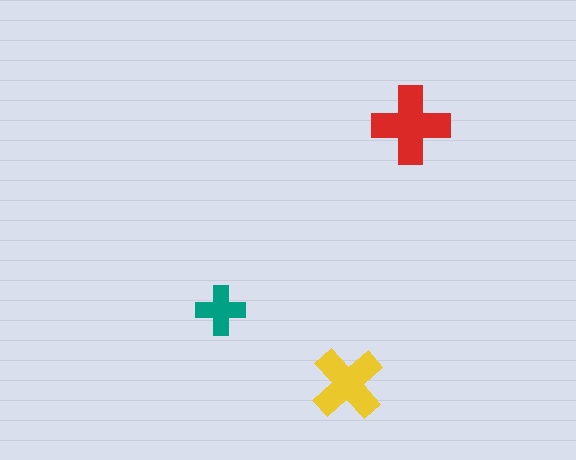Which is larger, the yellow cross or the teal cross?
The yellow one.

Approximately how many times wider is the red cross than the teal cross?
About 1.5 times wider.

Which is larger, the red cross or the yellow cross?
The red one.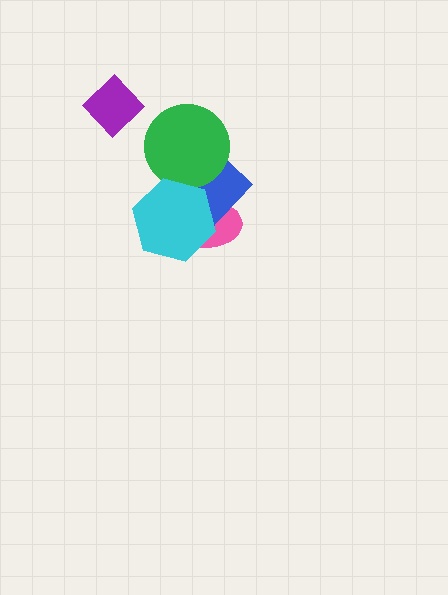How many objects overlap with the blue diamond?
3 objects overlap with the blue diamond.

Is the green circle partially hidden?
Yes, it is partially covered by another shape.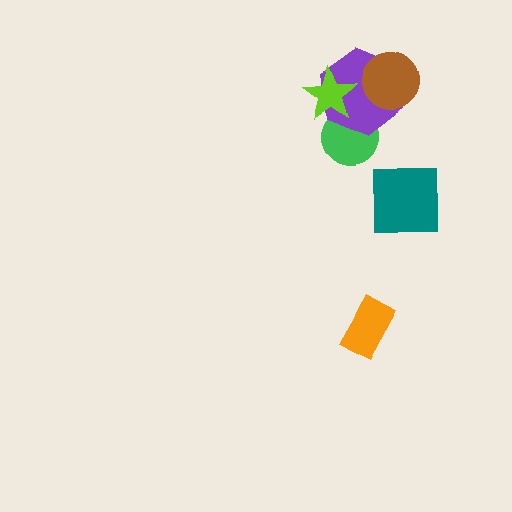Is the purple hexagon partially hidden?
Yes, it is partially covered by another shape.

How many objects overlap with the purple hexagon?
3 objects overlap with the purple hexagon.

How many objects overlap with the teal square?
0 objects overlap with the teal square.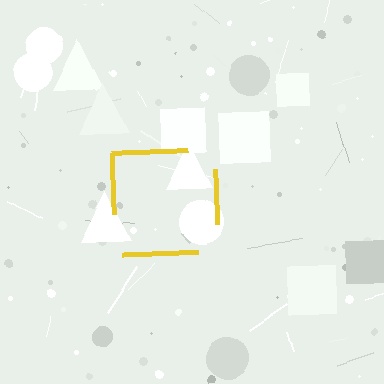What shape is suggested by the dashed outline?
The dashed outline suggests a square.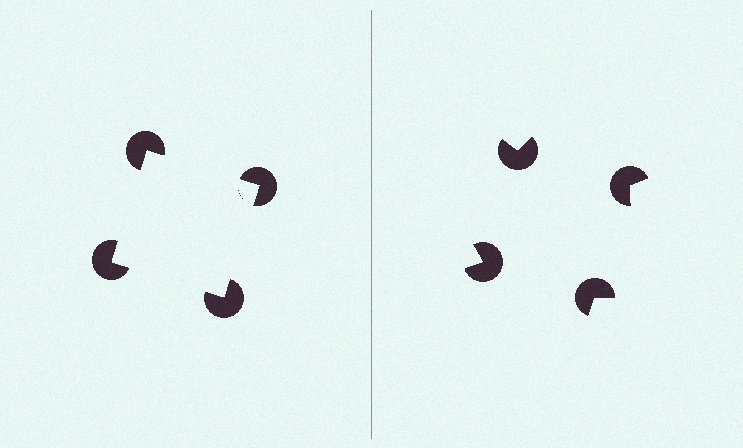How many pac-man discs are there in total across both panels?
8 — 4 on each side.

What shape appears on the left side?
An illusory square.